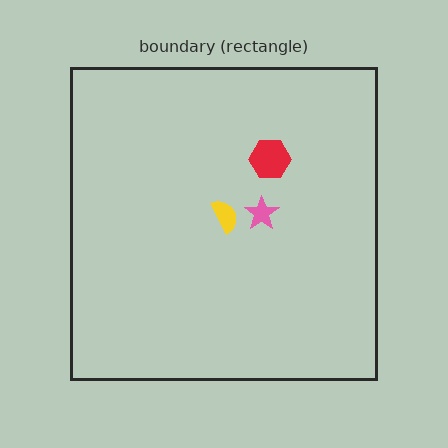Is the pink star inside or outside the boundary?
Inside.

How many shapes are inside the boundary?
3 inside, 0 outside.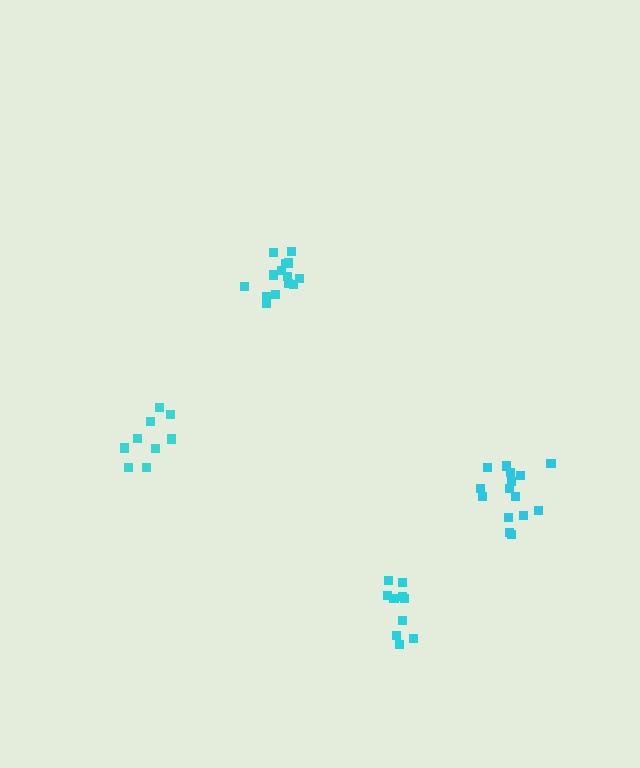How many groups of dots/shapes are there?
There are 4 groups.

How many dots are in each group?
Group 1: 15 dots, Group 2: 9 dots, Group 3: 14 dots, Group 4: 10 dots (48 total).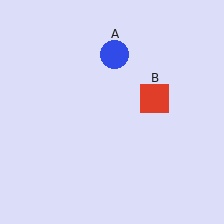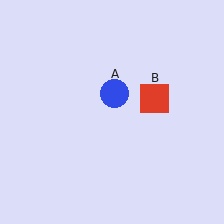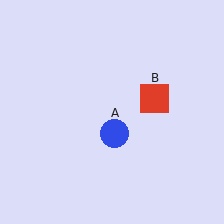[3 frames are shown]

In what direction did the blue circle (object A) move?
The blue circle (object A) moved down.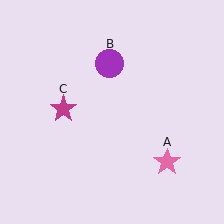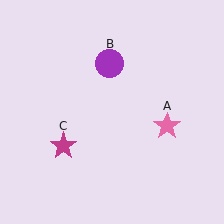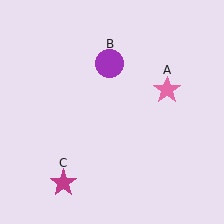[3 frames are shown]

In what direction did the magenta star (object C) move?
The magenta star (object C) moved down.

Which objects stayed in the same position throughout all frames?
Purple circle (object B) remained stationary.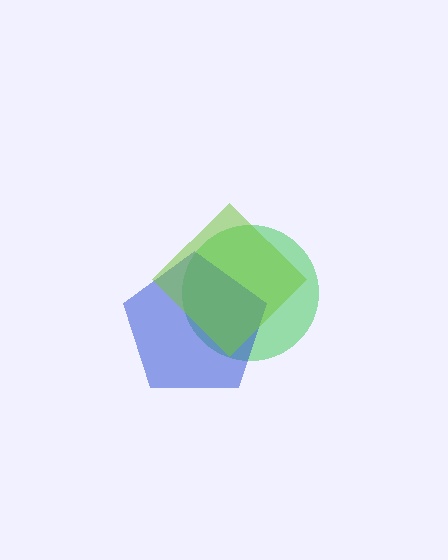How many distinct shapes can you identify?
There are 3 distinct shapes: a green circle, a blue pentagon, a lime diamond.